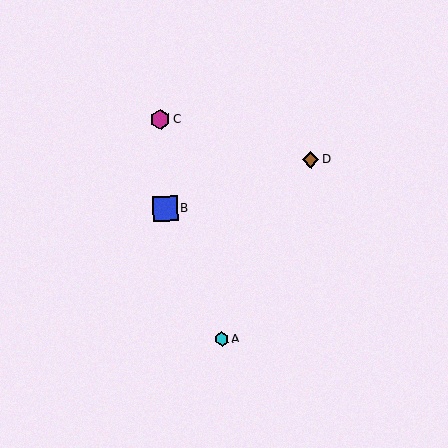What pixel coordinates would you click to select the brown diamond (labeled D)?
Click at (311, 160) to select the brown diamond D.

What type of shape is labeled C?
Shape C is a magenta hexagon.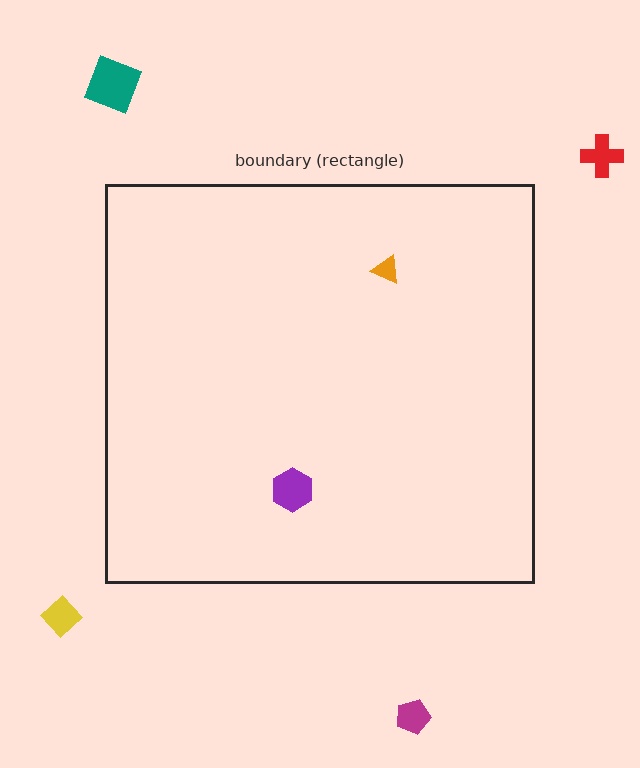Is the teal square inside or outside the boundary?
Outside.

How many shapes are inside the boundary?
2 inside, 4 outside.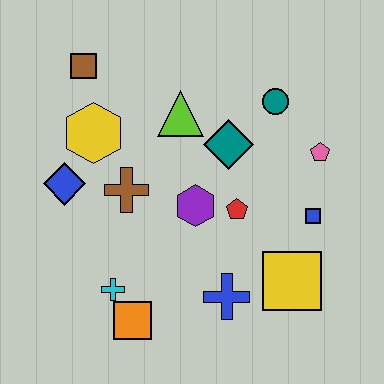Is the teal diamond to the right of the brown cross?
Yes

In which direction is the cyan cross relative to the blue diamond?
The cyan cross is below the blue diamond.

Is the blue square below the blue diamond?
Yes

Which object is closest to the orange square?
The cyan cross is closest to the orange square.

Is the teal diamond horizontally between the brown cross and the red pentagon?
Yes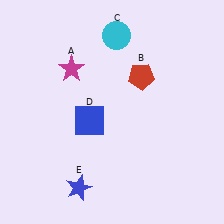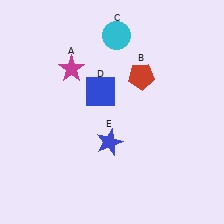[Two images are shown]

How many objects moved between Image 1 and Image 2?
2 objects moved between the two images.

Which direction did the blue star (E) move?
The blue star (E) moved up.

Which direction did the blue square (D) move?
The blue square (D) moved up.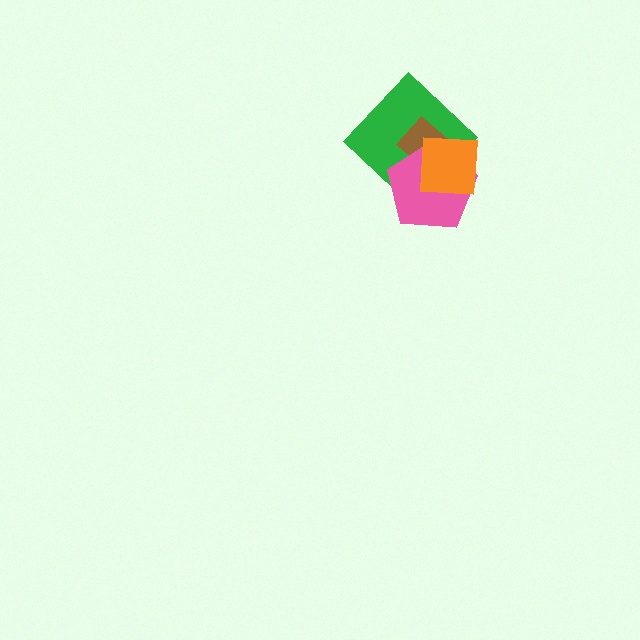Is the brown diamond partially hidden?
Yes, it is partially covered by another shape.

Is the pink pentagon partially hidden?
Yes, it is partially covered by another shape.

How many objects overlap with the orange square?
3 objects overlap with the orange square.